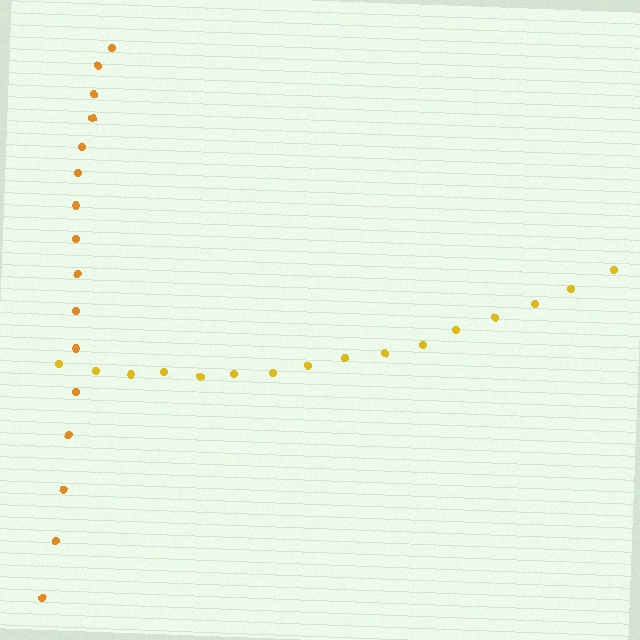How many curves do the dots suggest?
There are 2 distinct paths.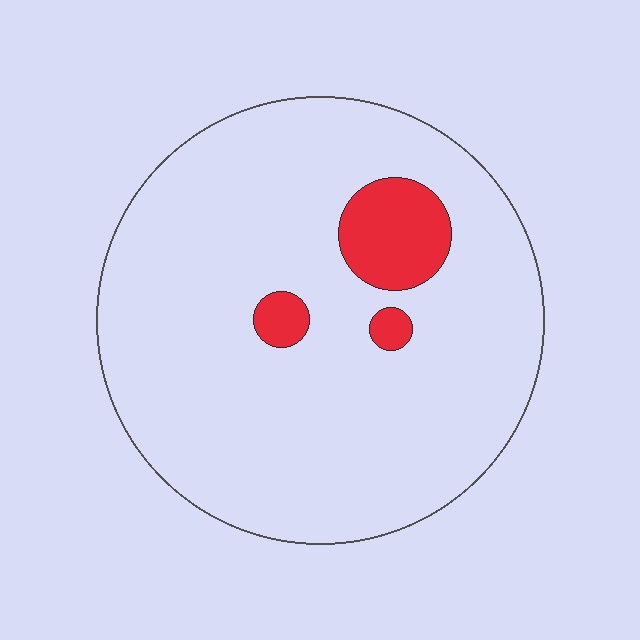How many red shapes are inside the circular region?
3.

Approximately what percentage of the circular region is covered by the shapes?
Approximately 10%.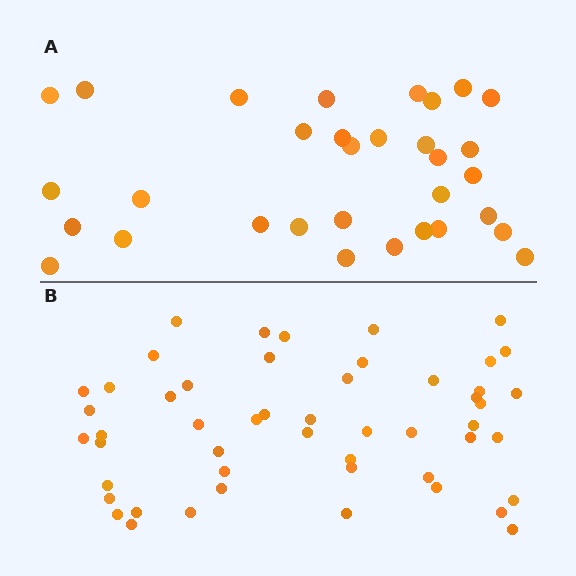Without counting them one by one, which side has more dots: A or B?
Region B (the bottom region) has more dots.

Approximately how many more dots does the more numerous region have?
Region B has approximately 20 more dots than region A.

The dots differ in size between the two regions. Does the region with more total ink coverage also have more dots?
No. Region A has more total ink coverage because its dots are larger, but region B actually contains more individual dots. Total area can be misleading — the number of items is what matters here.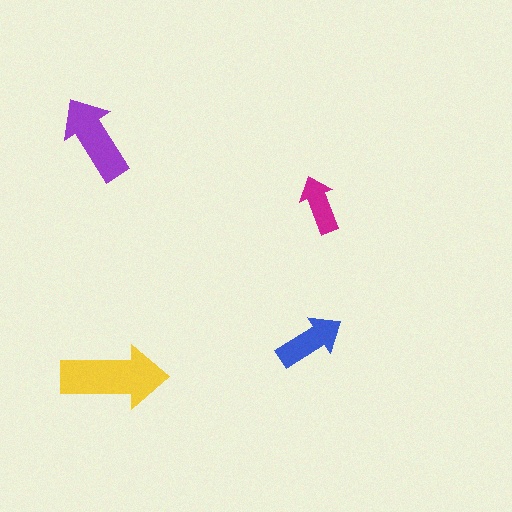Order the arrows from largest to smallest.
the yellow one, the purple one, the blue one, the magenta one.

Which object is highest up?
The purple arrow is topmost.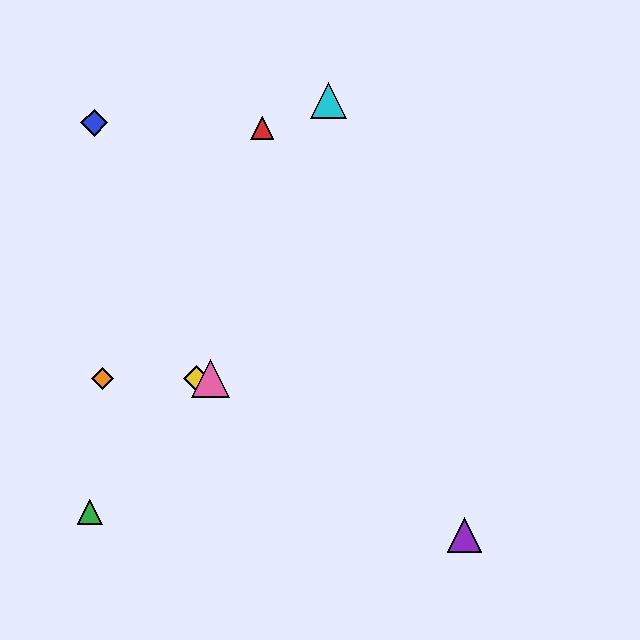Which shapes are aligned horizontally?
The yellow diamond, the orange diamond, the pink triangle are aligned horizontally.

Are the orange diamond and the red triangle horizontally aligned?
No, the orange diamond is at y≈378 and the red triangle is at y≈128.